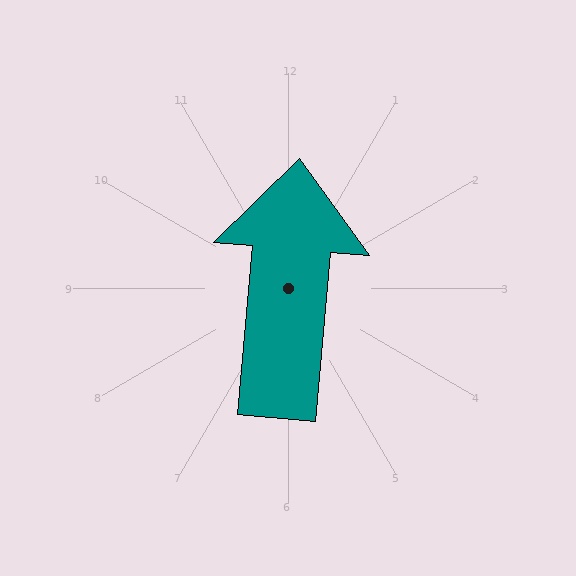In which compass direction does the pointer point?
North.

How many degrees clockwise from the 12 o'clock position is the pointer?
Approximately 5 degrees.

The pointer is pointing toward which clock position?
Roughly 12 o'clock.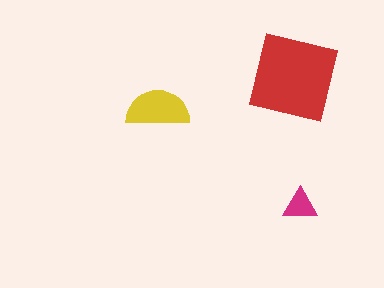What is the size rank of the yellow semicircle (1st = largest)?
2nd.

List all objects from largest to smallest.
The red square, the yellow semicircle, the magenta triangle.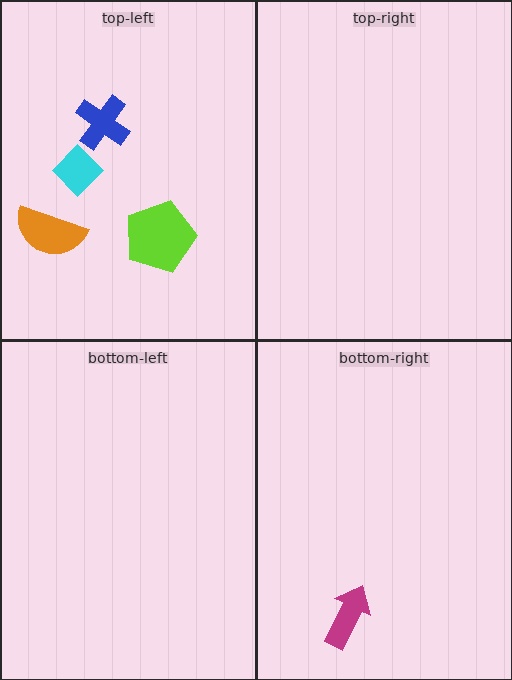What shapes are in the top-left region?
The orange semicircle, the lime pentagon, the blue cross, the cyan diamond.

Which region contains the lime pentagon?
The top-left region.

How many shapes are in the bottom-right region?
1.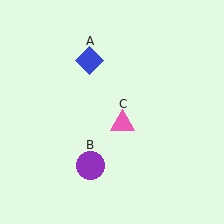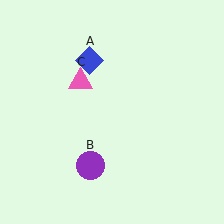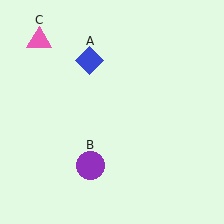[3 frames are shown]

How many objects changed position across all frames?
1 object changed position: pink triangle (object C).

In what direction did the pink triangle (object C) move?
The pink triangle (object C) moved up and to the left.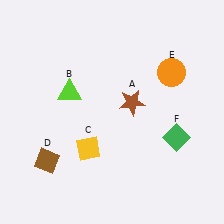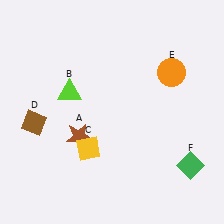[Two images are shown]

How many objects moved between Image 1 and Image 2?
3 objects moved between the two images.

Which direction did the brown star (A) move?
The brown star (A) moved left.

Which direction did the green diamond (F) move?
The green diamond (F) moved down.